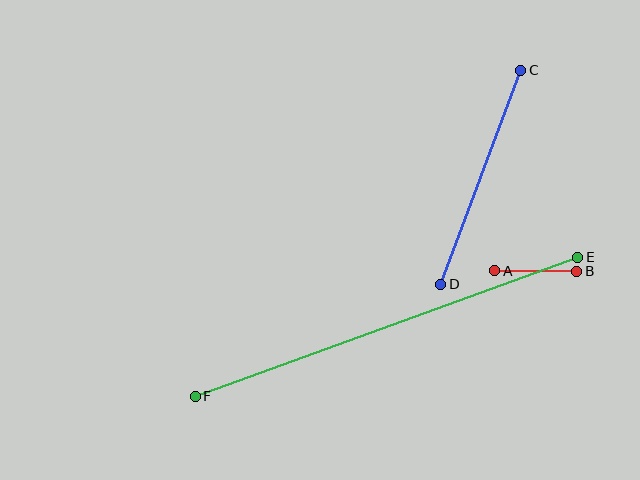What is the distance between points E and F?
The distance is approximately 407 pixels.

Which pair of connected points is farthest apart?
Points E and F are farthest apart.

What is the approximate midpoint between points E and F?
The midpoint is at approximately (386, 327) pixels.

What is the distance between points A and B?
The distance is approximately 82 pixels.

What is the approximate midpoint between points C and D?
The midpoint is at approximately (481, 177) pixels.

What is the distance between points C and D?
The distance is approximately 228 pixels.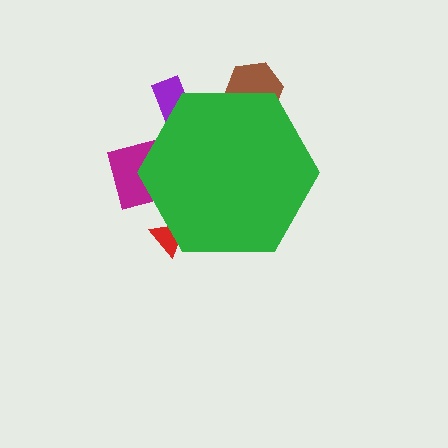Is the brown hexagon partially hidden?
Yes, the brown hexagon is partially hidden behind the green hexagon.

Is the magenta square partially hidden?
Yes, the magenta square is partially hidden behind the green hexagon.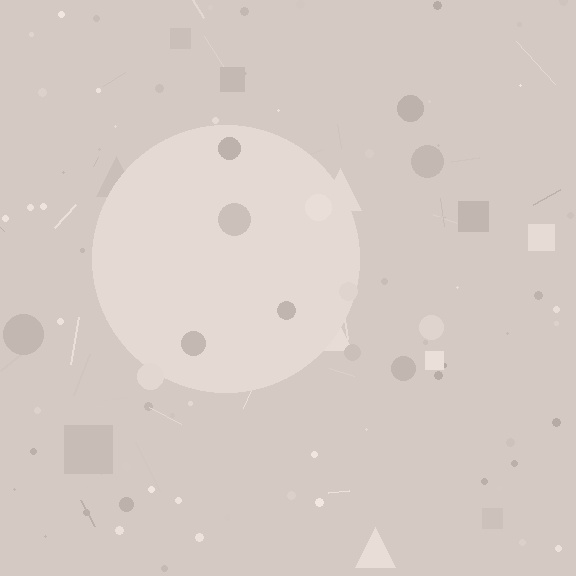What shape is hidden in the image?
A circle is hidden in the image.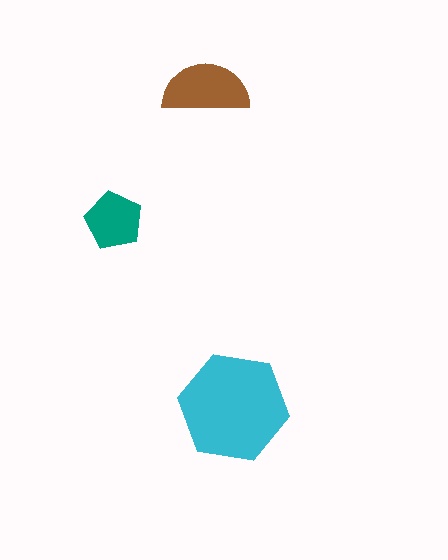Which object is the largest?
The cyan hexagon.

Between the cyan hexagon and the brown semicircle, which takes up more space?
The cyan hexagon.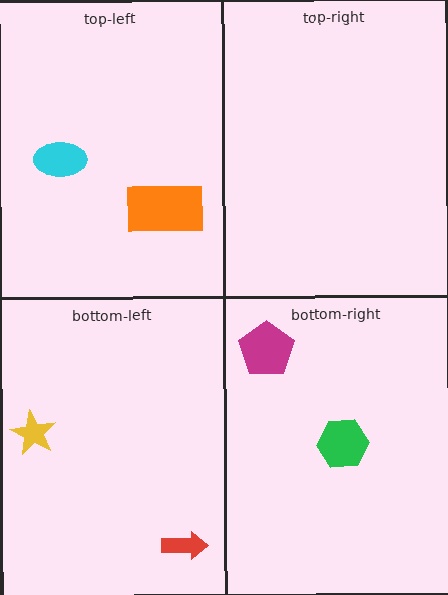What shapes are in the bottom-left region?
The yellow star, the red arrow.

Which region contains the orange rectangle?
The top-left region.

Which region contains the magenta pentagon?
The bottom-right region.